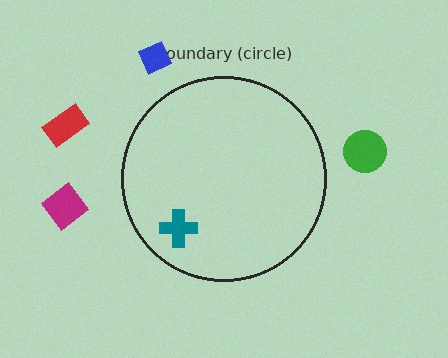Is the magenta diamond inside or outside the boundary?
Outside.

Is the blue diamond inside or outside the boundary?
Outside.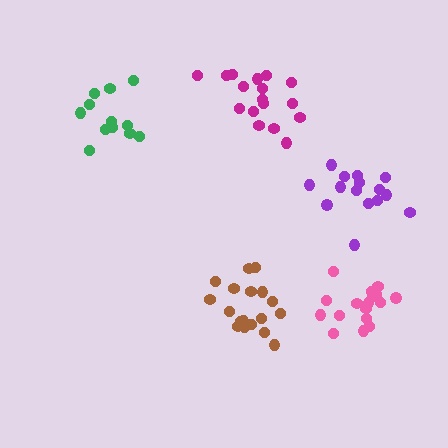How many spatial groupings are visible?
There are 5 spatial groupings.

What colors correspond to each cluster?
The clusters are colored: pink, purple, brown, green, magenta.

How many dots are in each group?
Group 1: 17 dots, Group 2: 15 dots, Group 3: 18 dots, Group 4: 12 dots, Group 5: 17 dots (79 total).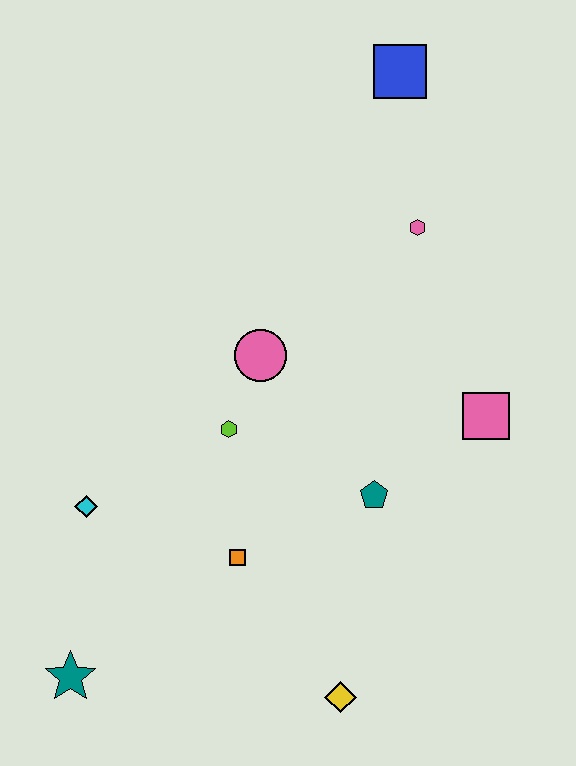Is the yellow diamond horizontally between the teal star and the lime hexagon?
No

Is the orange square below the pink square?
Yes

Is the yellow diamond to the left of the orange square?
No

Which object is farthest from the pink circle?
The teal star is farthest from the pink circle.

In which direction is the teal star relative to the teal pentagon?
The teal star is to the left of the teal pentagon.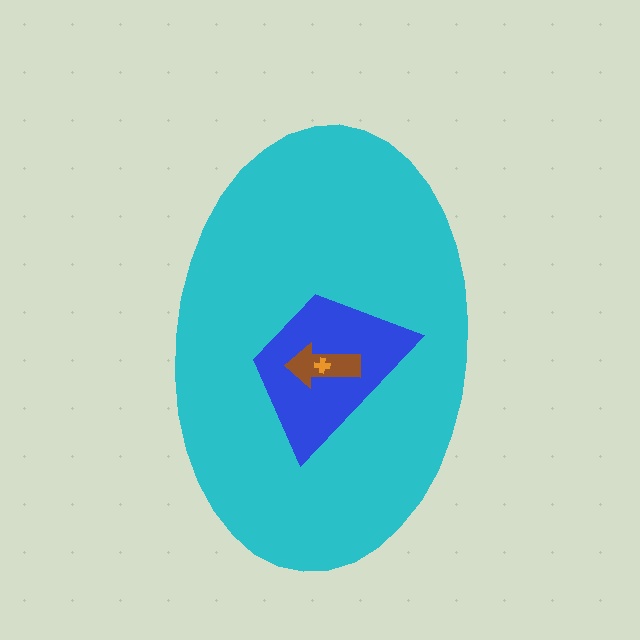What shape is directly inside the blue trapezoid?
The brown arrow.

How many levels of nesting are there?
4.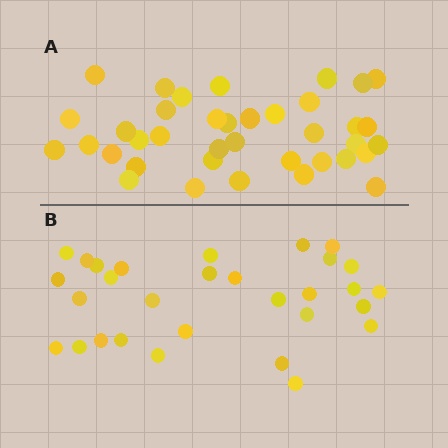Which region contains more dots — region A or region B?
Region A (the top region) has more dots.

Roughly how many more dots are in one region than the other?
Region A has roughly 8 or so more dots than region B.